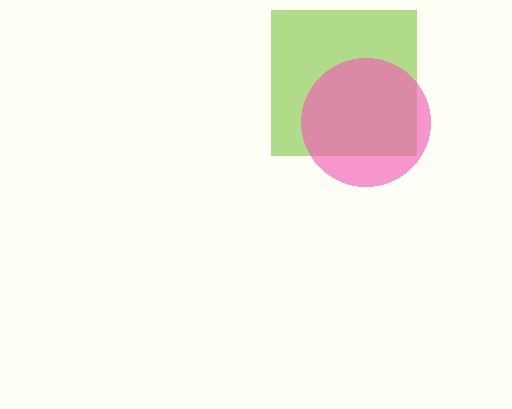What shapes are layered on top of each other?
The layered shapes are: a lime square, a pink circle.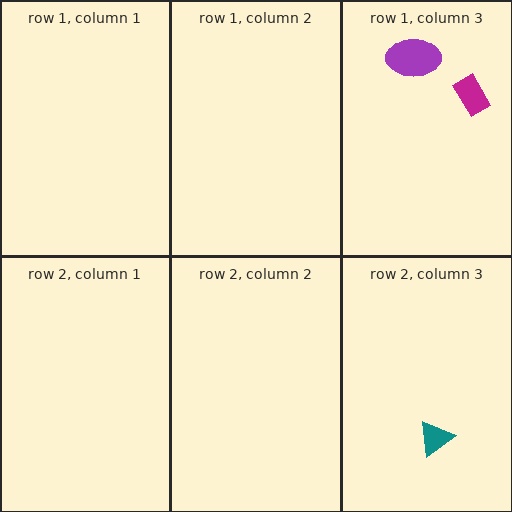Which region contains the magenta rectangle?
The row 1, column 3 region.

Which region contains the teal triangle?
The row 2, column 3 region.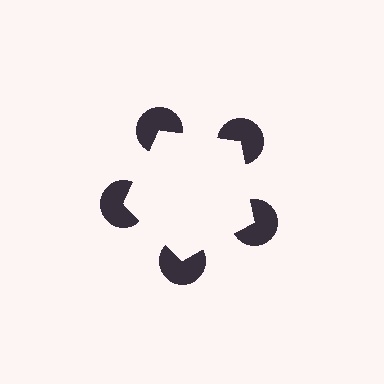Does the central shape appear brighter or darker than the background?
It typically appears slightly brighter than the background, even though no actual brightness change is drawn.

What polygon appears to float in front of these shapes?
An illusory pentagon — its edges are inferred from the aligned wedge cuts in the pac-man discs, not physically drawn.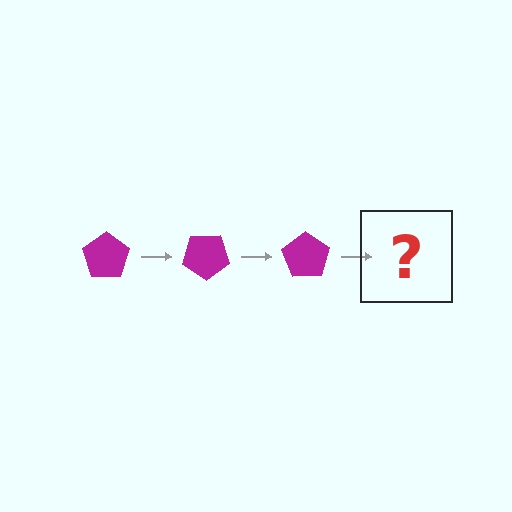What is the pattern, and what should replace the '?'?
The pattern is that the pentagon rotates 35 degrees each step. The '?' should be a magenta pentagon rotated 105 degrees.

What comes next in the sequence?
The next element should be a magenta pentagon rotated 105 degrees.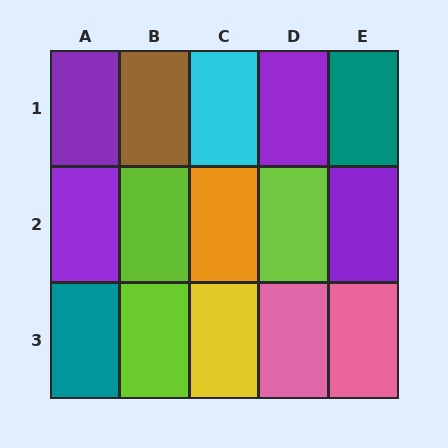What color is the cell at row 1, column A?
Purple.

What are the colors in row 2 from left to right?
Purple, lime, orange, lime, purple.